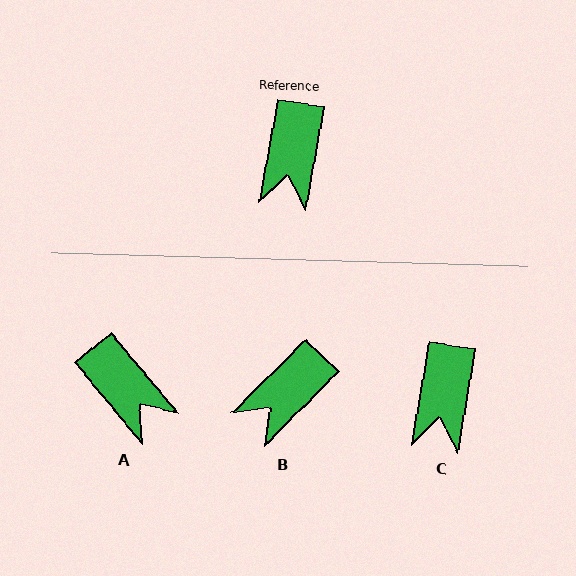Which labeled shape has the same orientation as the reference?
C.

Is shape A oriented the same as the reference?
No, it is off by about 50 degrees.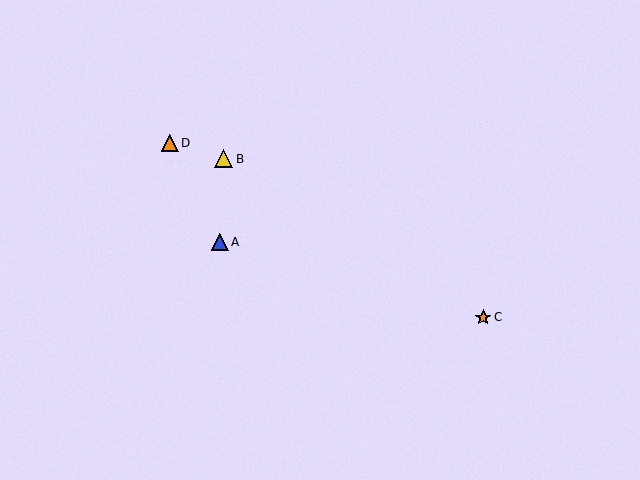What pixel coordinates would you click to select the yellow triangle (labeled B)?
Click at (224, 159) to select the yellow triangle B.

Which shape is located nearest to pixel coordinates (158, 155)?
The orange triangle (labeled D) at (170, 143) is nearest to that location.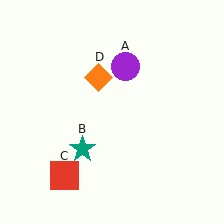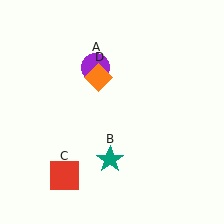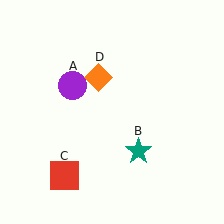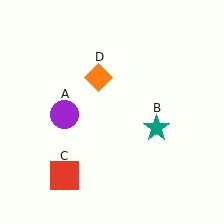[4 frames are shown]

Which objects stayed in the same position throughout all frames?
Red square (object C) and orange diamond (object D) remained stationary.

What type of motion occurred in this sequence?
The purple circle (object A), teal star (object B) rotated counterclockwise around the center of the scene.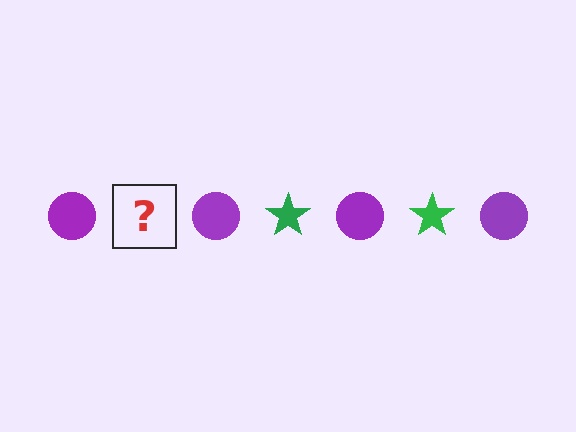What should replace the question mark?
The question mark should be replaced with a green star.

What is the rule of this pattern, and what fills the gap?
The rule is that the pattern alternates between purple circle and green star. The gap should be filled with a green star.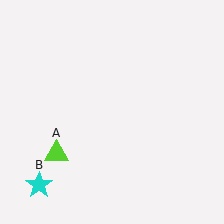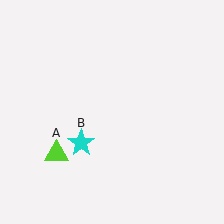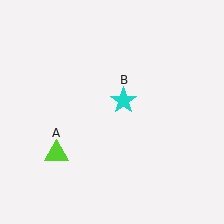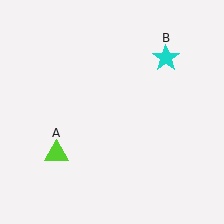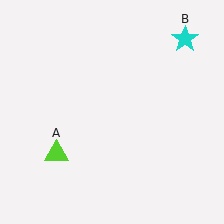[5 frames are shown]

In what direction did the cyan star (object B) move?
The cyan star (object B) moved up and to the right.